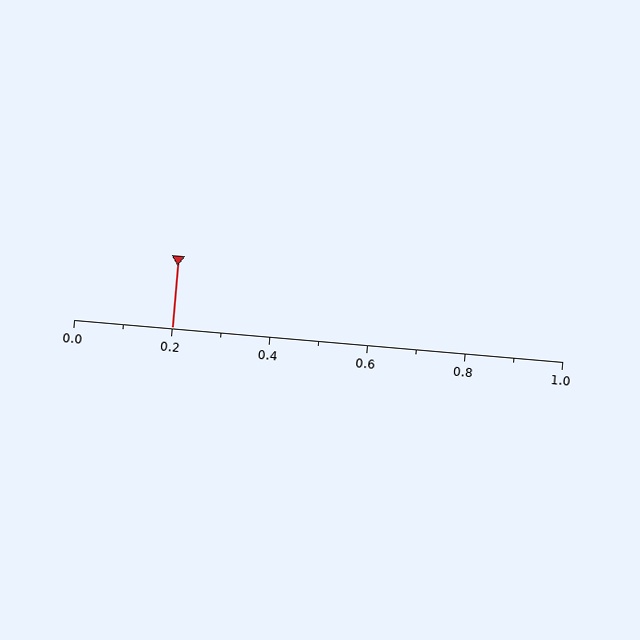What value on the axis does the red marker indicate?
The marker indicates approximately 0.2.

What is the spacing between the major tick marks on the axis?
The major ticks are spaced 0.2 apart.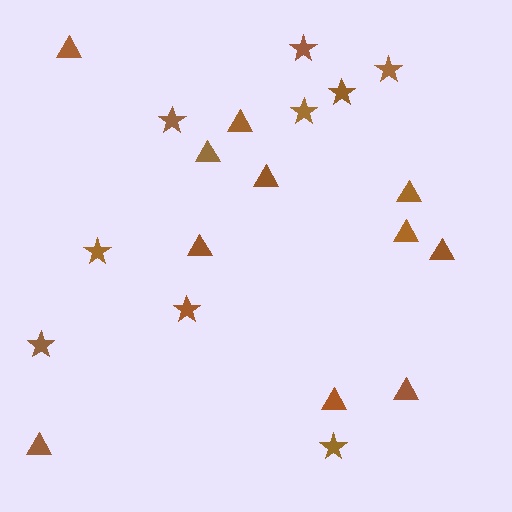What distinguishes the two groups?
There are 2 groups: one group of stars (9) and one group of triangles (11).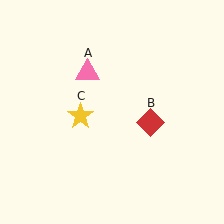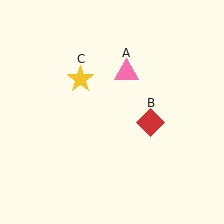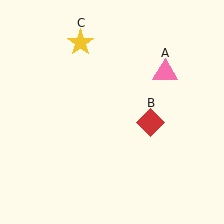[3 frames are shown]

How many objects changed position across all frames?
2 objects changed position: pink triangle (object A), yellow star (object C).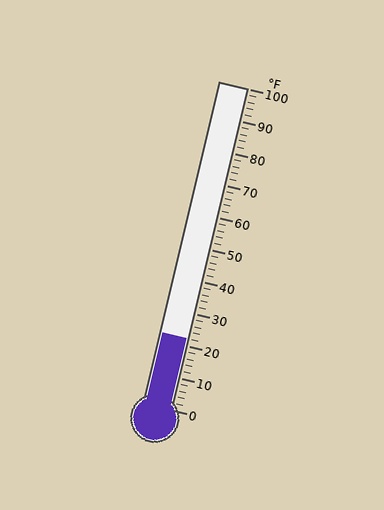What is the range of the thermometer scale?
The thermometer scale ranges from 0°F to 100°F.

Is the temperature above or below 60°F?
The temperature is below 60°F.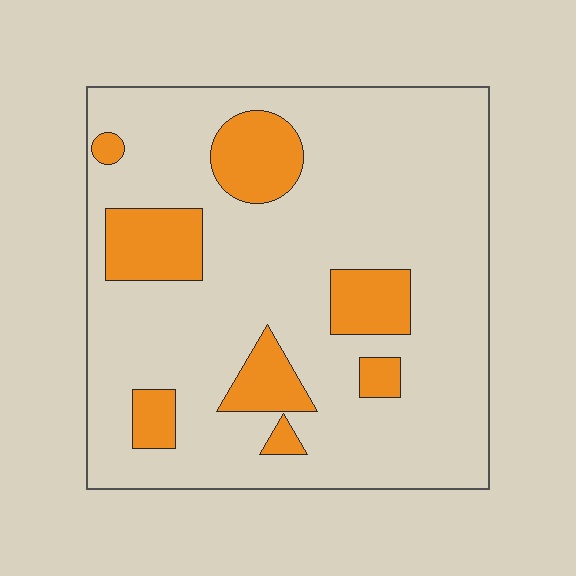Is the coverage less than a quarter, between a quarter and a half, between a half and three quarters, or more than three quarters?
Less than a quarter.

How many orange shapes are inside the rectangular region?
8.